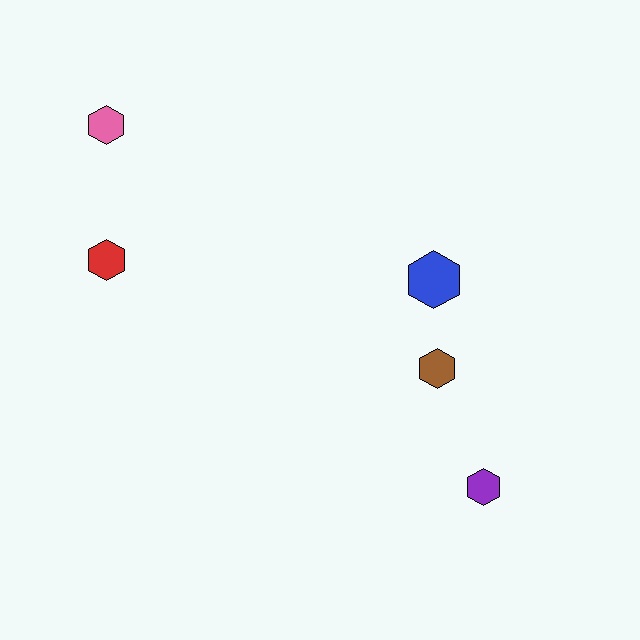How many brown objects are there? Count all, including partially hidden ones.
There is 1 brown object.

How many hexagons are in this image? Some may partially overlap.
There are 5 hexagons.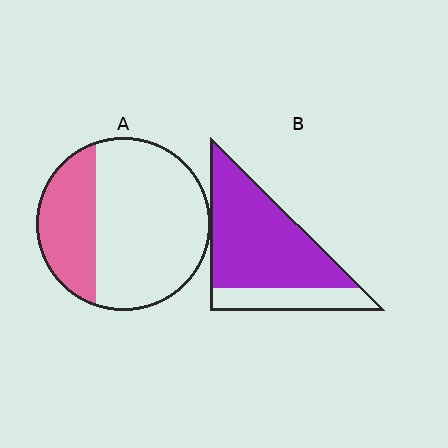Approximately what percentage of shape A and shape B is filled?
A is approximately 30% and B is approximately 75%.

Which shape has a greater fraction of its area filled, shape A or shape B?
Shape B.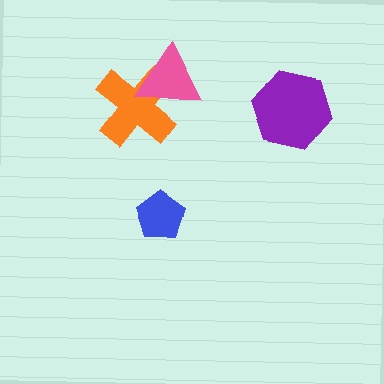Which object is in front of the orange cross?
The pink triangle is in front of the orange cross.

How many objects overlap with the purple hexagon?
0 objects overlap with the purple hexagon.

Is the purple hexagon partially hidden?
No, no other shape covers it.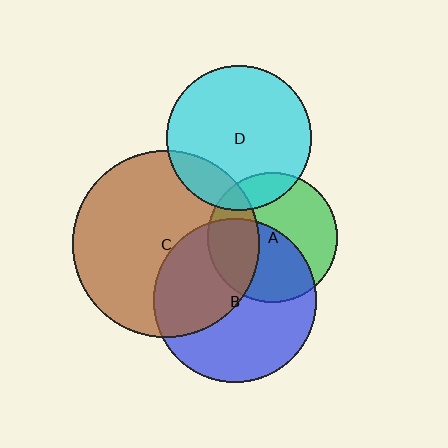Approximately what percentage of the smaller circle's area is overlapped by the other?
Approximately 30%.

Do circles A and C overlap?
Yes.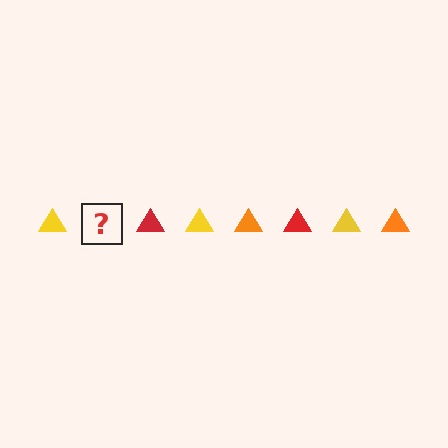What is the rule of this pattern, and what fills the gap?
The rule is that the pattern cycles through yellow, orange, red triangles. The gap should be filled with an orange triangle.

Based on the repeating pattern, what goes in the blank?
The blank should be an orange triangle.